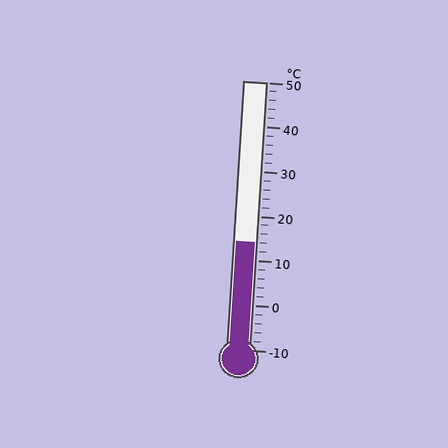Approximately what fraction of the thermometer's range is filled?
The thermometer is filled to approximately 40% of its range.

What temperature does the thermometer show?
The thermometer shows approximately 14°C.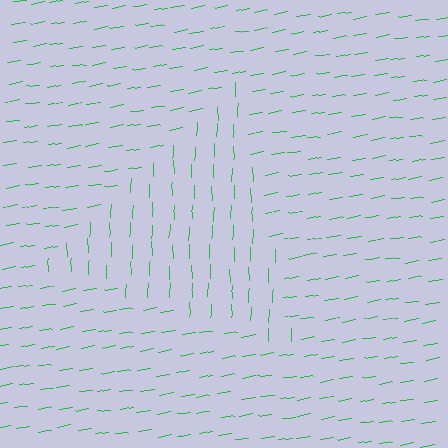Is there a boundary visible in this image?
Yes, there is a texture boundary formed by a change in line orientation.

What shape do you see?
I see a triangle.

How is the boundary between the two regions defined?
The boundary is defined purely by a change in line orientation (approximately 81 degrees difference). All lines are the same color and thickness.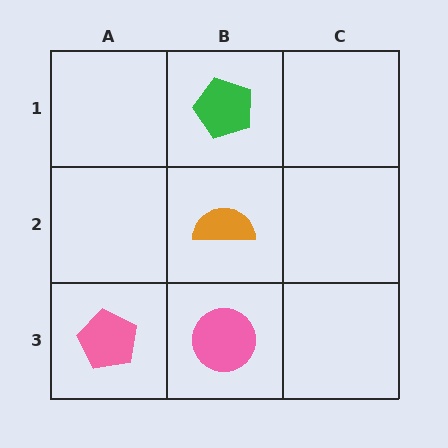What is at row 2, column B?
An orange semicircle.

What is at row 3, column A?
A pink pentagon.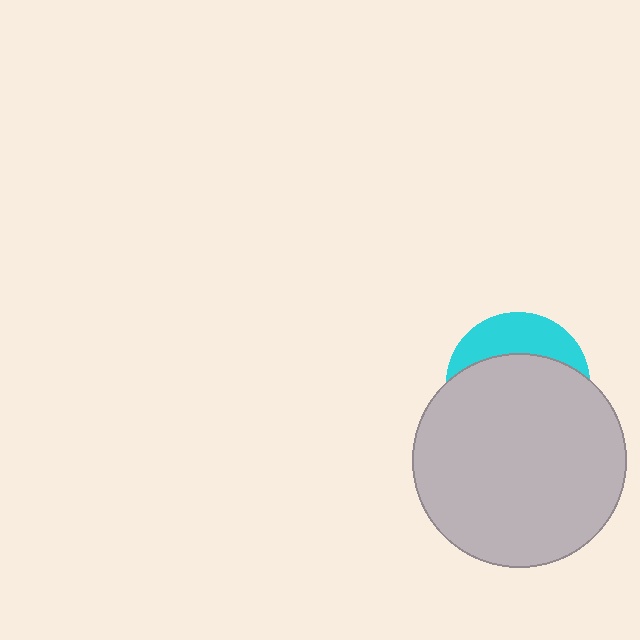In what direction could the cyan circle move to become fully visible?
The cyan circle could move up. That would shift it out from behind the light gray circle entirely.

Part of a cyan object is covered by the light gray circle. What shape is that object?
It is a circle.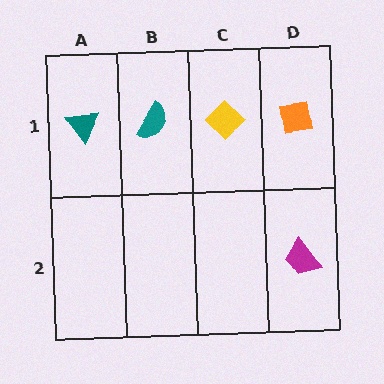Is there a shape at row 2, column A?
No, that cell is empty.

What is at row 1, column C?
A yellow diamond.